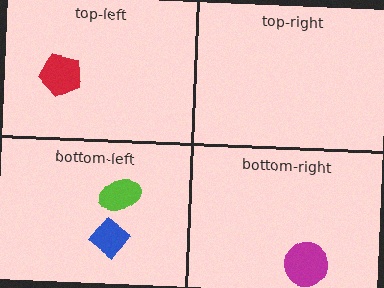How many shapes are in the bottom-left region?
2.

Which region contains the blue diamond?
The bottom-left region.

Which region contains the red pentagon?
The top-left region.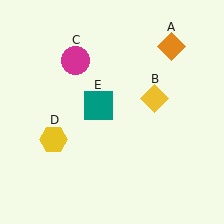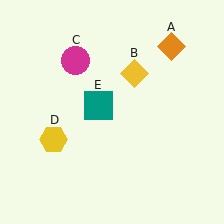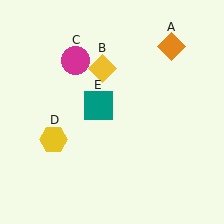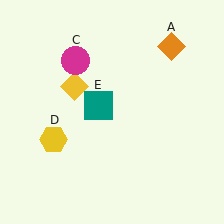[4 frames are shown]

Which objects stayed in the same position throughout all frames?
Orange diamond (object A) and magenta circle (object C) and yellow hexagon (object D) and teal square (object E) remained stationary.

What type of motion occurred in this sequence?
The yellow diamond (object B) rotated counterclockwise around the center of the scene.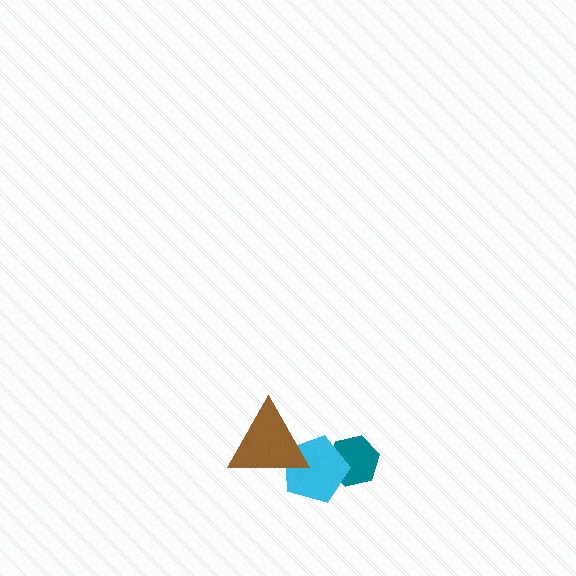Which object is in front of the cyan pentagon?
The brown triangle is in front of the cyan pentagon.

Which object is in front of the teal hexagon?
The cyan pentagon is in front of the teal hexagon.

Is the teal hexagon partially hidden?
Yes, it is partially covered by another shape.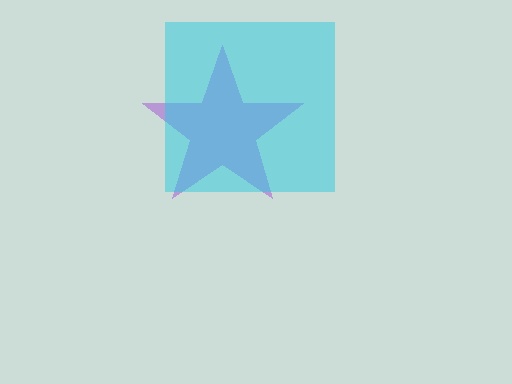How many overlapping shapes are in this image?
There are 2 overlapping shapes in the image.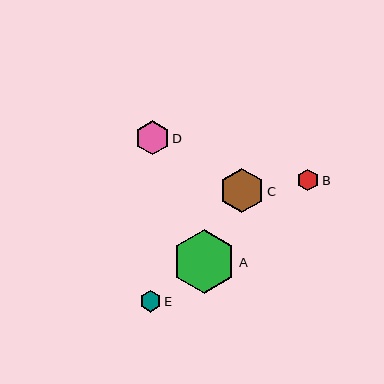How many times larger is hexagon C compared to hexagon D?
Hexagon C is approximately 1.3 times the size of hexagon D.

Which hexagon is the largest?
Hexagon A is the largest with a size of approximately 64 pixels.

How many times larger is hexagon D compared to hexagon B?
Hexagon D is approximately 1.6 times the size of hexagon B.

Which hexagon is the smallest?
Hexagon B is the smallest with a size of approximately 21 pixels.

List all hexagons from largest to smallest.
From largest to smallest: A, C, D, E, B.